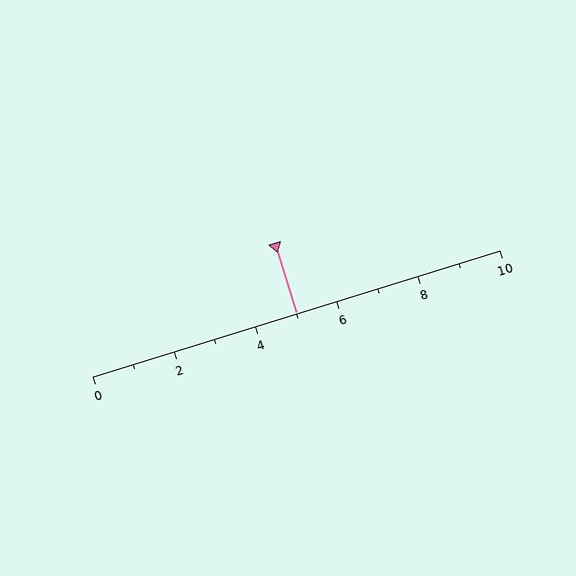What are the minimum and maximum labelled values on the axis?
The axis runs from 0 to 10.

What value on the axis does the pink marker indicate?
The marker indicates approximately 5.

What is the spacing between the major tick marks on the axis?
The major ticks are spaced 2 apart.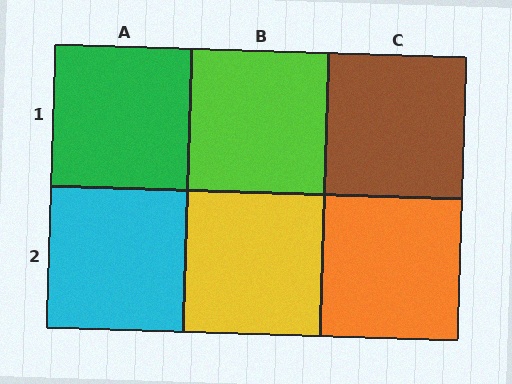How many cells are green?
1 cell is green.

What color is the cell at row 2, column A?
Cyan.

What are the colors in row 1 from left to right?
Green, lime, brown.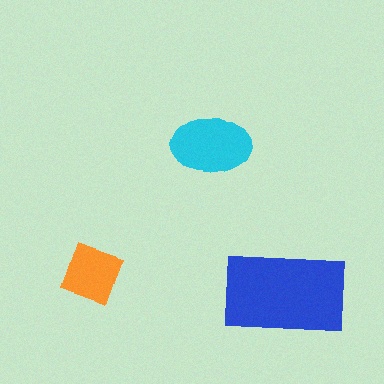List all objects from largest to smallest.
The blue rectangle, the cyan ellipse, the orange diamond.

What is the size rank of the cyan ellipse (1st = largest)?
2nd.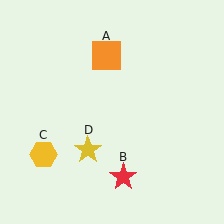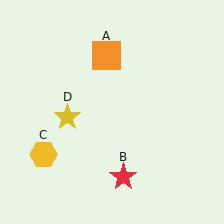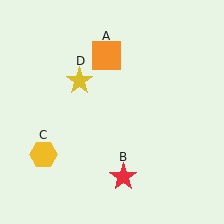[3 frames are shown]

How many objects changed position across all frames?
1 object changed position: yellow star (object D).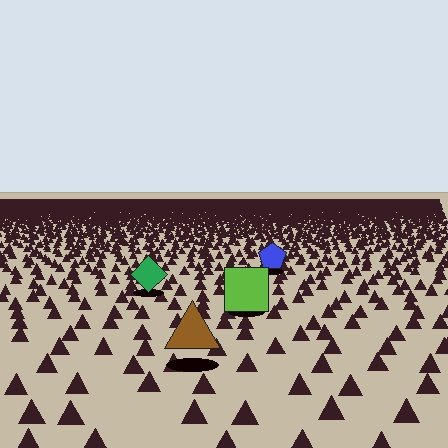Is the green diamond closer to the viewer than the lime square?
No. The lime square is closer — you can tell from the texture gradient: the ground texture is coarser near it.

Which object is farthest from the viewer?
The blue pentagon is farthest from the viewer. It appears smaller and the ground texture around it is denser.